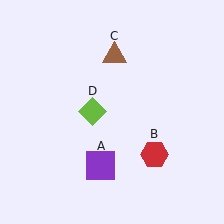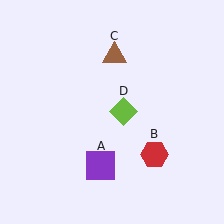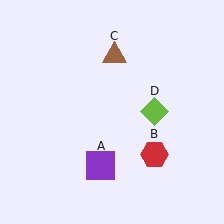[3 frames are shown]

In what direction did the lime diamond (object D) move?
The lime diamond (object D) moved right.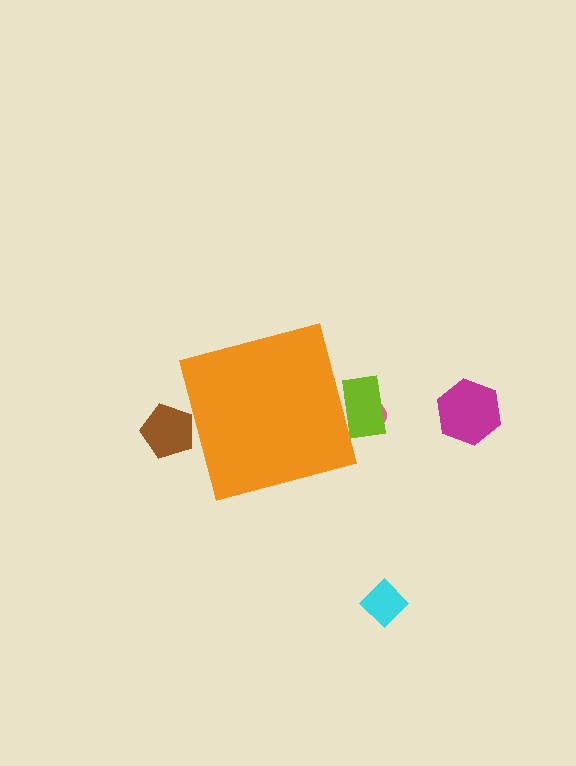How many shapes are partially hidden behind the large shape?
3 shapes are partially hidden.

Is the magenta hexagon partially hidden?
No, the magenta hexagon is fully visible.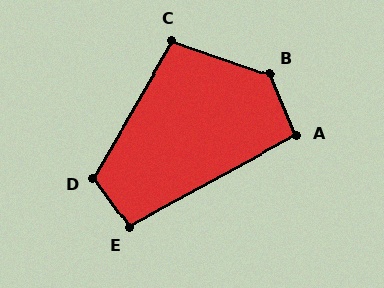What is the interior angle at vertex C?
Approximately 102 degrees (obtuse).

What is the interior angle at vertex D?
Approximately 114 degrees (obtuse).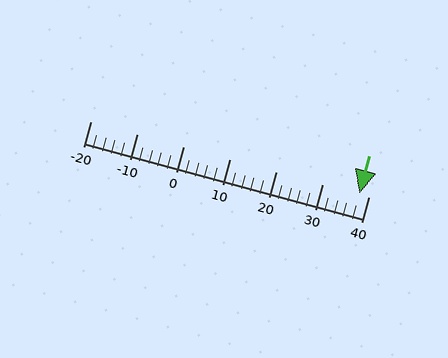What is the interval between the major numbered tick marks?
The major tick marks are spaced 10 units apart.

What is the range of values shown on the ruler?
The ruler shows values from -20 to 40.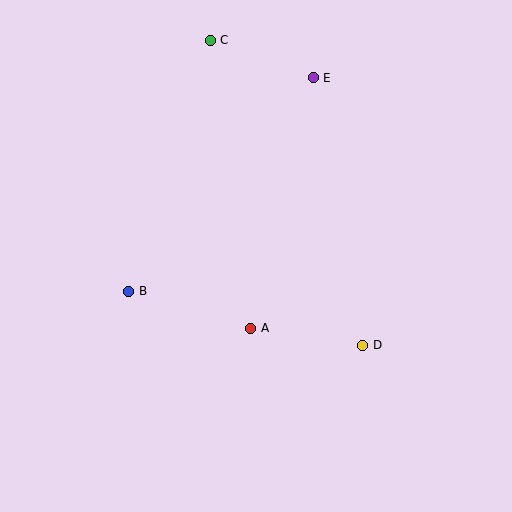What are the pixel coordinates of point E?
Point E is at (313, 78).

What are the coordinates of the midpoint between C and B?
The midpoint between C and B is at (169, 166).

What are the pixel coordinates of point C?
Point C is at (210, 40).